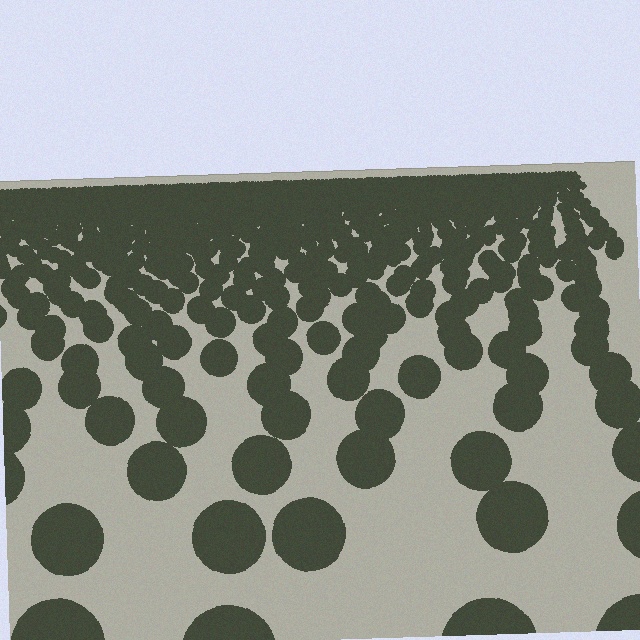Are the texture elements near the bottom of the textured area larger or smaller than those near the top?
Larger. Near the bottom, elements are closer to the viewer and appear at a bigger on-screen size.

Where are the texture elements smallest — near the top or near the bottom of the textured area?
Near the top.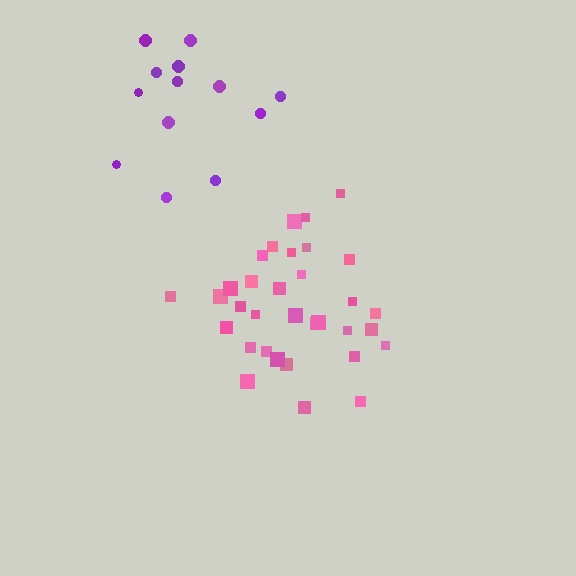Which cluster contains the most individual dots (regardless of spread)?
Pink (33).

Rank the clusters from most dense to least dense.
pink, purple.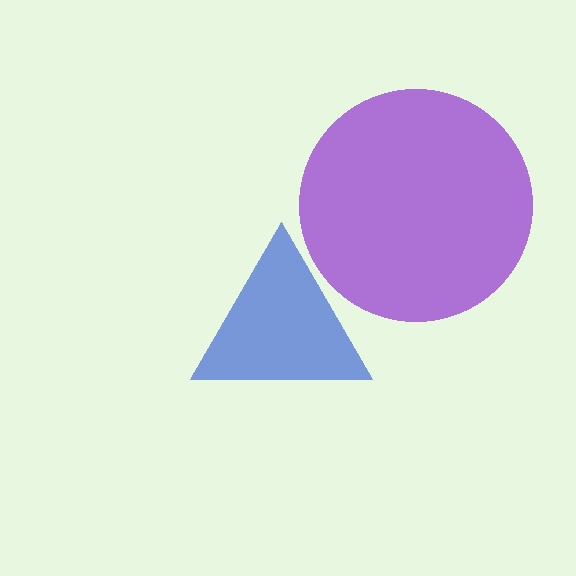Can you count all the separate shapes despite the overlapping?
Yes, there are 2 separate shapes.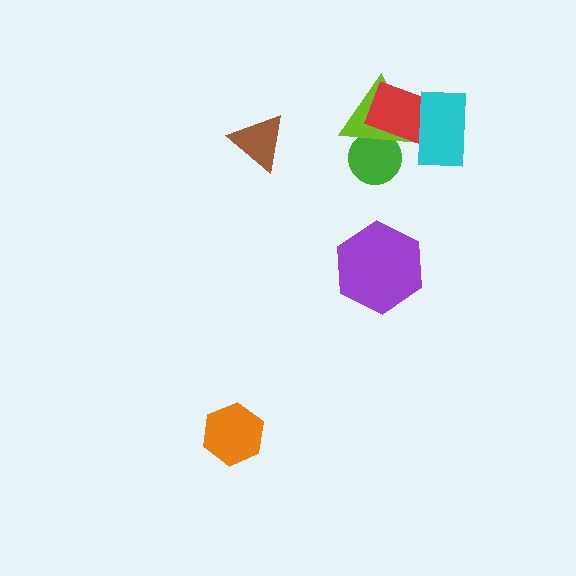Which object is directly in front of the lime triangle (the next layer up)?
The red rectangle is directly in front of the lime triangle.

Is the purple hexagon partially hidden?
No, no other shape covers it.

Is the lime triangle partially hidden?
Yes, it is partially covered by another shape.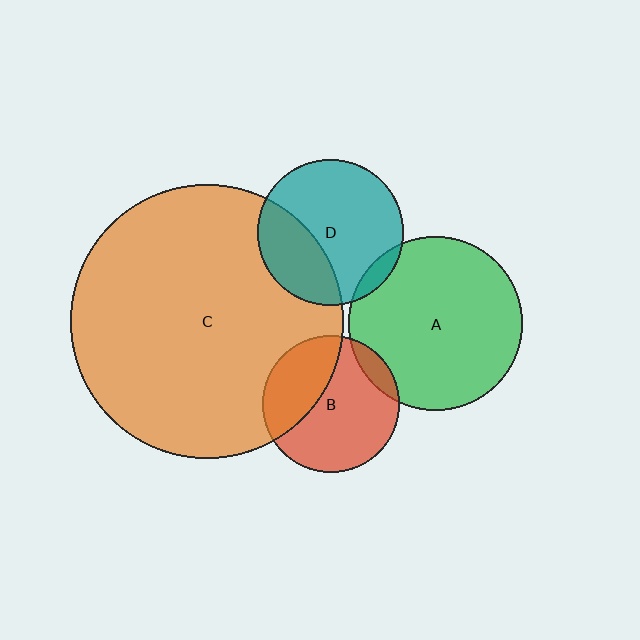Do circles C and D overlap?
Yes.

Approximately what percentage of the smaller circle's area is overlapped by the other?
Approximately 30%.